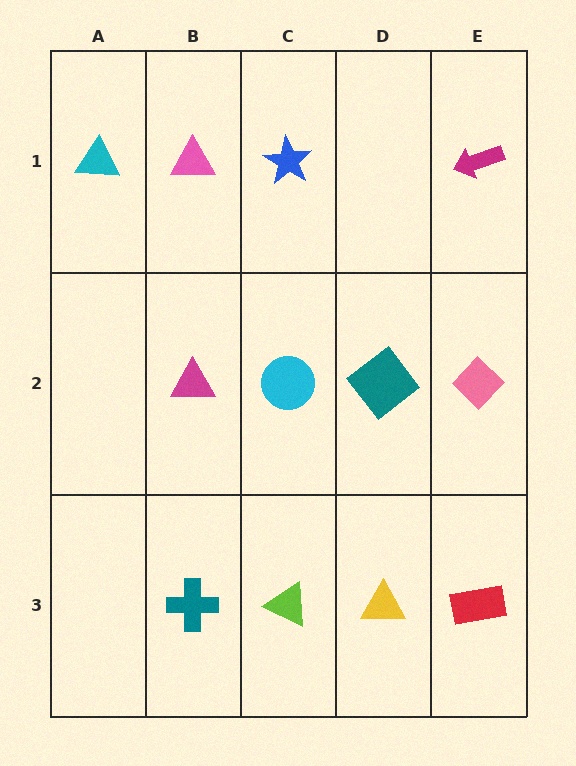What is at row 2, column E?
A pink diamond.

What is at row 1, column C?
A blue star.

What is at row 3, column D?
A yellow triangle.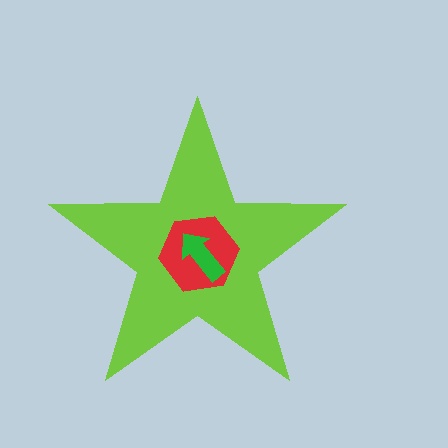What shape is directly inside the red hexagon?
The green arrow.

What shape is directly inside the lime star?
The red hexagon.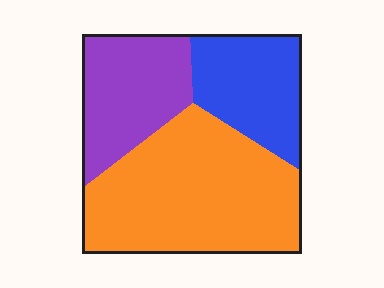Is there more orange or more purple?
Orange.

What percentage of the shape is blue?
Blue takes up about one quarter (1/4) of the shape.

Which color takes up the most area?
Orange, at roughly 50%.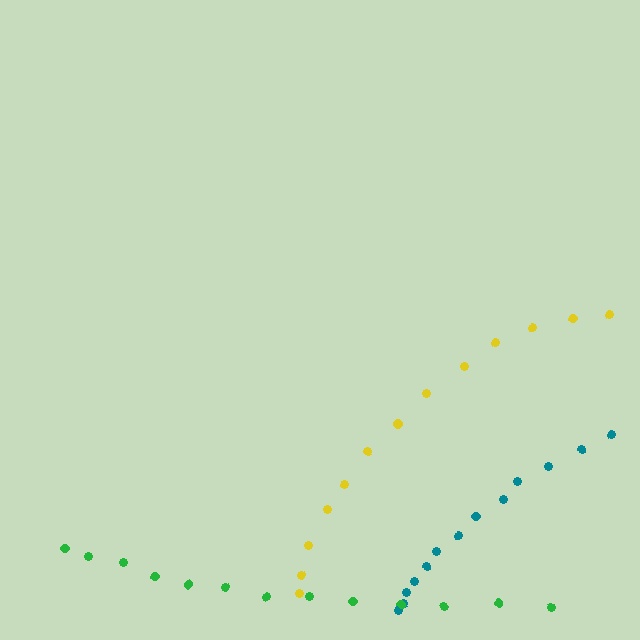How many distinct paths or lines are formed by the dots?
There are 3 distinct paths.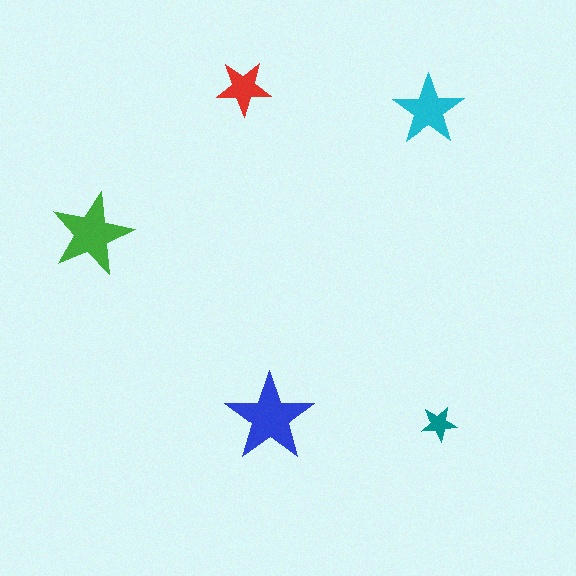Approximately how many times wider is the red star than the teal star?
About 1.5 times wider.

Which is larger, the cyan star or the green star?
The green one.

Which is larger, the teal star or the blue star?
The blue one.